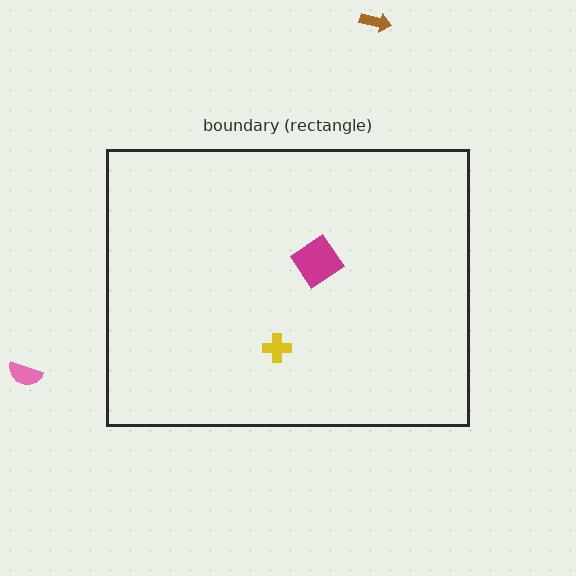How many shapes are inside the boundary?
2 inside, 2 outside.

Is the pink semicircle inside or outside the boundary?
Outside.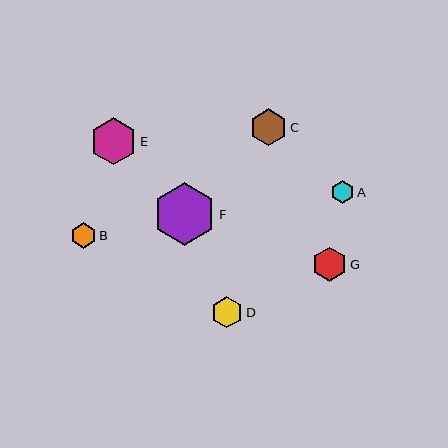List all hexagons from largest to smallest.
From largest to smallest: F, E, C, G, D, B, A.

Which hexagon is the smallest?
Hexagon A is the smallest with a size of approximately 23 pixels.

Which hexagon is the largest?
Hexagon F is the largest with a size of approximately 63 pixels.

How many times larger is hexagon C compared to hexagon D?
Hexagon C is approximately 1.2 times the size of hexagon D.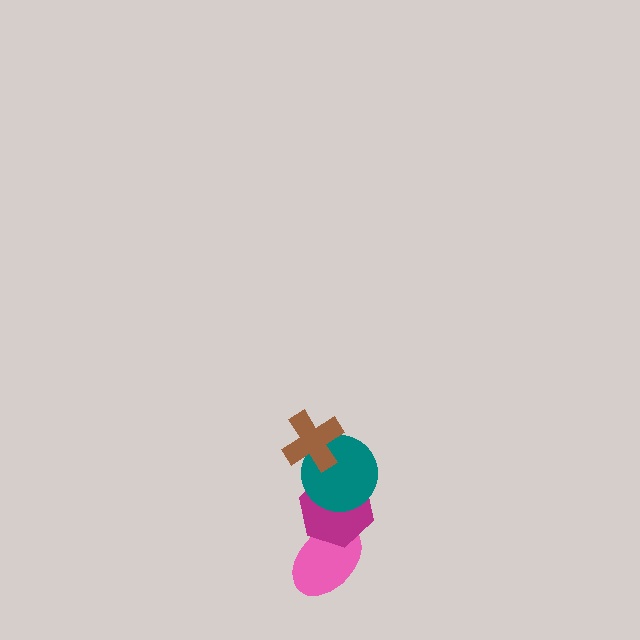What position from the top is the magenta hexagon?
The magenta hexagon is 3rd from the top.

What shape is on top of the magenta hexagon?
The teal circle is on top of the magenta hexagon.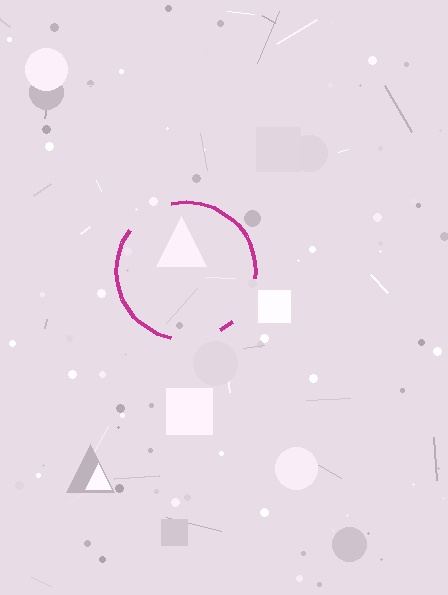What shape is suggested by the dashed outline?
The dashed outline suggests a circle.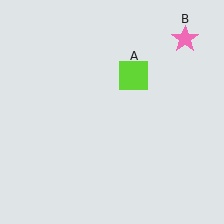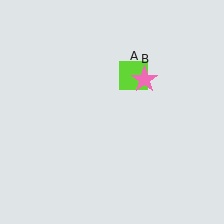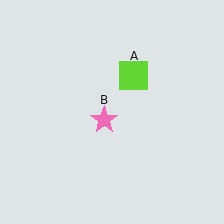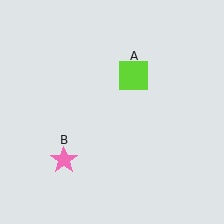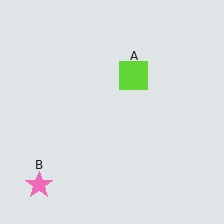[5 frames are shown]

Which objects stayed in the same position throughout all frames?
Lime square (object A) remained stationary.